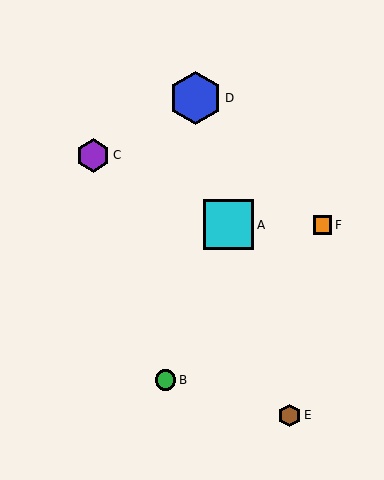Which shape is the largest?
The blue hexagon (labeled D) is the largest.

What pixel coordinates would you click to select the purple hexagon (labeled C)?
Click at (93, 155) to select the purple hexagon C.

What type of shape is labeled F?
Shape F is an orange square.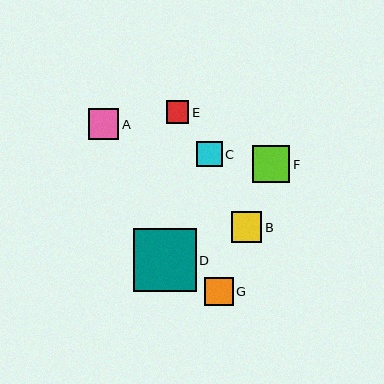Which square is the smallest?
Square E is the smallest with a size of approximately 23 pixels.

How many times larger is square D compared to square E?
Square D is approximately 2.8 times the size of square E.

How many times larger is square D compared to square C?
Square D is approximately 2.5 times the size of square C.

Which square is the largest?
Square D is the largest with a size of approximately 63 pixels.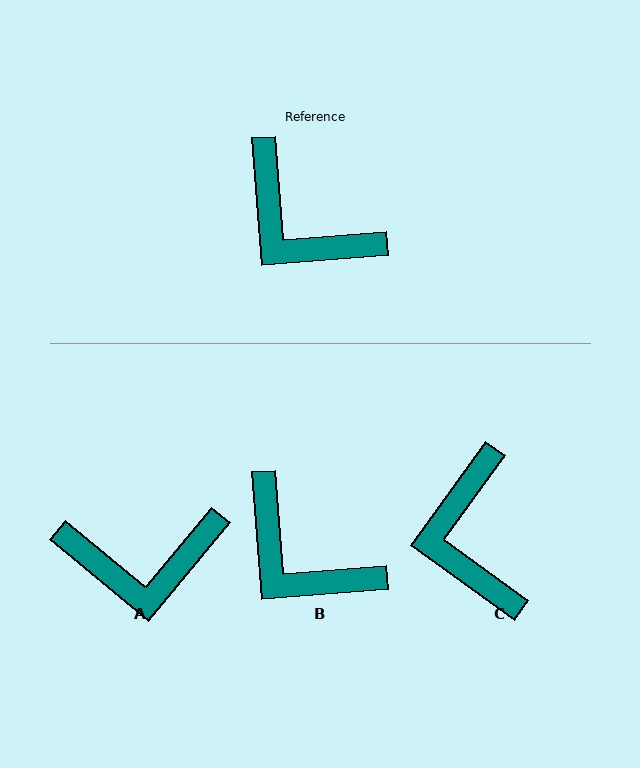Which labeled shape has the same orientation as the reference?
B.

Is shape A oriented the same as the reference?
No, it is off by about 46 degrees.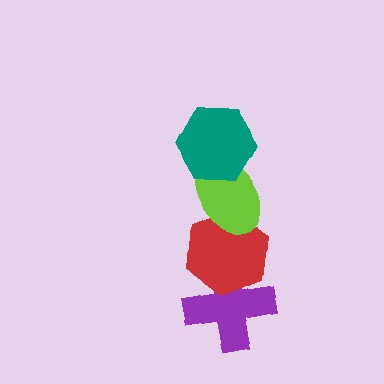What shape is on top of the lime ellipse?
The teal hexagon is on top of the lime ellipse.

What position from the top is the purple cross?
The purple cross is 4th from the top.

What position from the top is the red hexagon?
The red hexagon is 3rd from the top.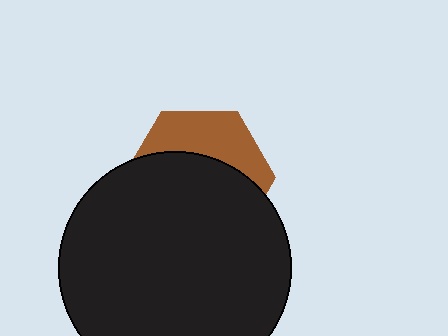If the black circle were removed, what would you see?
You would see the complete brown hexagon.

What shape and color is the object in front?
The object in front is a black circle.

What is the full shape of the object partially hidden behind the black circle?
The partially hidden object is a brown hexagon.